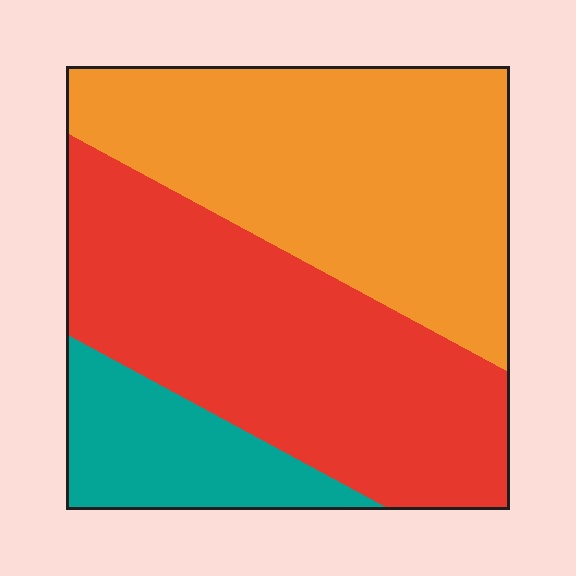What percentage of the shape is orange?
Orange covers 42% of the shape.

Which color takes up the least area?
Teal, at roughly 15%.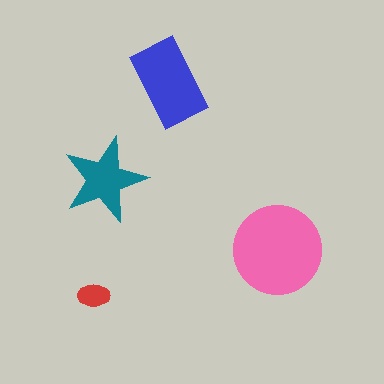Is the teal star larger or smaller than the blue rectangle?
Smaller.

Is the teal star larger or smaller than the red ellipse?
Larger.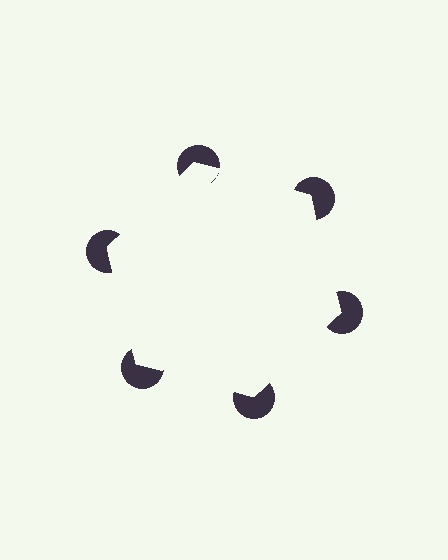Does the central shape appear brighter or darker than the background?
It typically appears slightly brighter than the background, even though no actual brightness change is drawn.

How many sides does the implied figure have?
6 sides.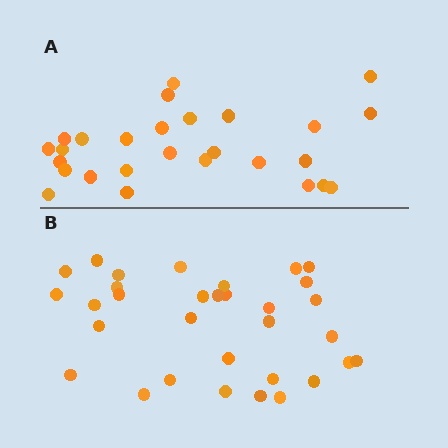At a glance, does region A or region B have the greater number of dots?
Region B (the bottom region) has more dots.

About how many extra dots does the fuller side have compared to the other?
Region B has about 5 more dots than region A.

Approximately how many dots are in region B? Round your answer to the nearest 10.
About 30 dots. (The exact count is 32, which rounds to 30.)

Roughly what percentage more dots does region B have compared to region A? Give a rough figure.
About 20% more.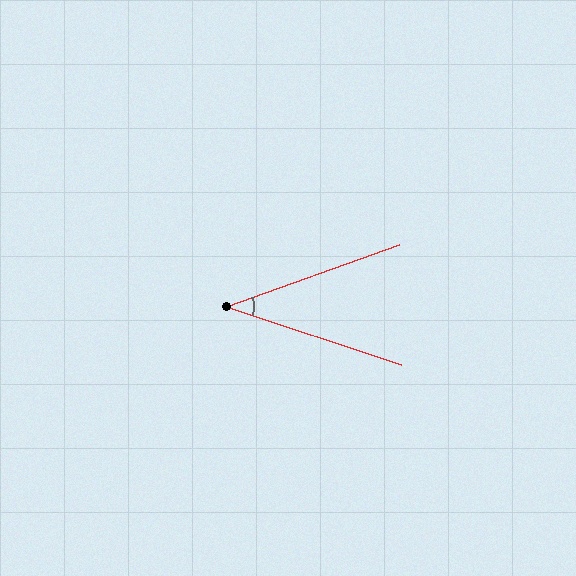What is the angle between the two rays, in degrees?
Approximately 38 degrees.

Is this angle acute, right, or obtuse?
It is acute.